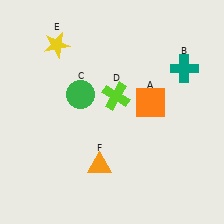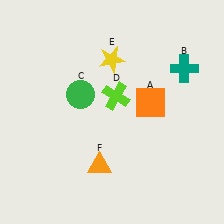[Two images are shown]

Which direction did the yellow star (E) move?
The yellow star (E) moved right.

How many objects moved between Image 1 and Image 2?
1 object moved between the two images.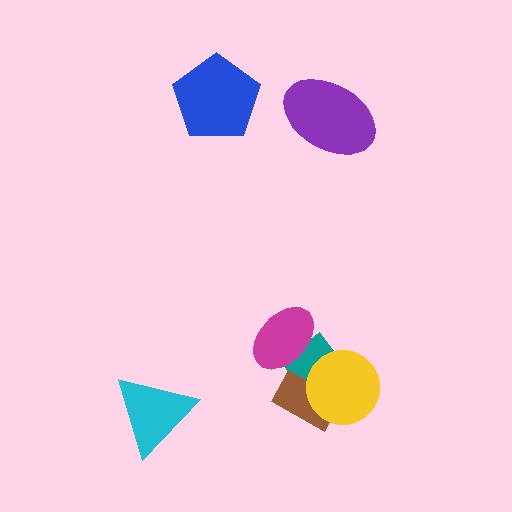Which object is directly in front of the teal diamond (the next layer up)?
The brown rectangle is directly in front of the teal diamond.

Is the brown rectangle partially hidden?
Yes, it is partially covered by another shape.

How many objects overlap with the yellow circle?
2 objects overlap with the yellow circle.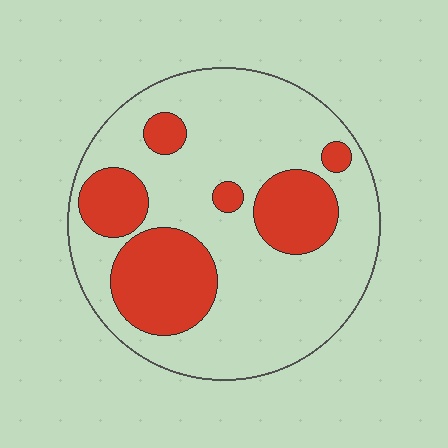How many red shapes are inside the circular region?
6.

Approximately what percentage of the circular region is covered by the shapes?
Approximately 30%.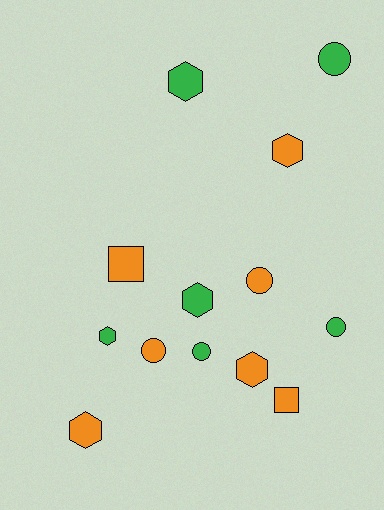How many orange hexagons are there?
There are 3 orange hexagons.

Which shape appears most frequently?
Hexagon, with 6 objects.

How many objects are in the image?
There are 13 objects.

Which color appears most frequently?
Orange, with 7 objects.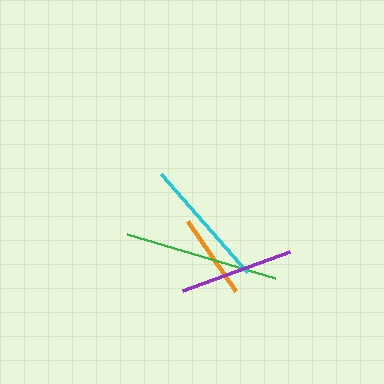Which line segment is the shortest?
The orange line is the shortest at approximately 85 pixels.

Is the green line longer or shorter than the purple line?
The green line is longer than the purple line.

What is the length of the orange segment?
The orange segment is approximately 85 pixels long.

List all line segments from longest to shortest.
From longest to shortest: green, cyan, purple, orange.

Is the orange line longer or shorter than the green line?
The green line is longer than the orange line.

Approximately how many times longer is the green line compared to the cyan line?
The green line is approximately 1.2 times the length of the cyan line.